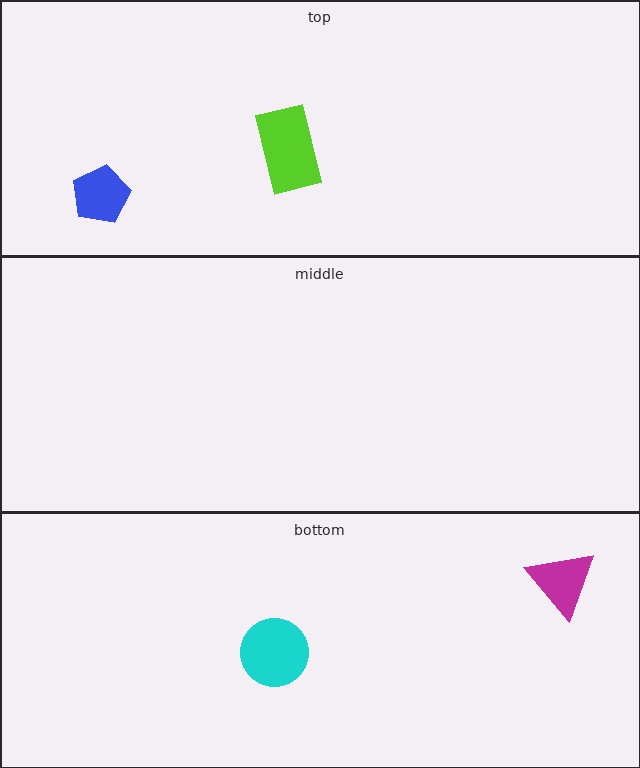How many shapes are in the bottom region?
2.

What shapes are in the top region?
The lime rectangle, the blue pentagon.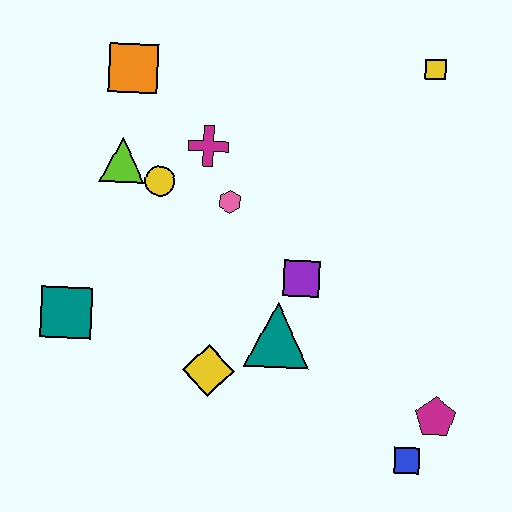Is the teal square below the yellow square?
Yes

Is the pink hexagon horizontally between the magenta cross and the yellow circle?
No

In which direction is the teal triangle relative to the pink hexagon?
The teal triangle is below the pink hexagon.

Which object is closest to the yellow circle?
The lime triangle is closest to the yellow circle.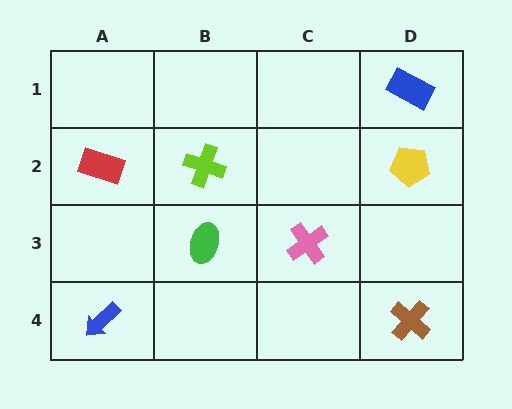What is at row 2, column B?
A lime cross.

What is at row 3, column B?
A green ellipse.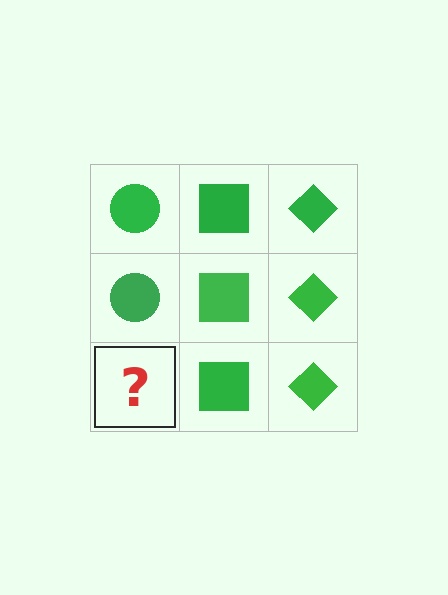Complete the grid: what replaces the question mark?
The question mark should be replaced with a green circle.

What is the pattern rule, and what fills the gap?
The rule is that each column has a consistent shape. The gap should be filled with a green circle.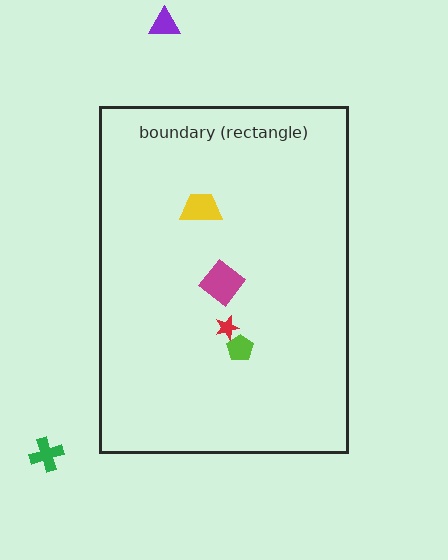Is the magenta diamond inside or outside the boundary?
Inside.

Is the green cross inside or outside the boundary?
Outside.